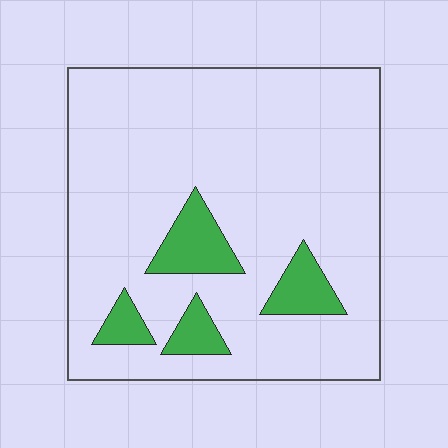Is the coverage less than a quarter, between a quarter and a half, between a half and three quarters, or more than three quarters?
Less than a quarter.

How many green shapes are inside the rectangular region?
4.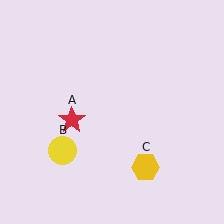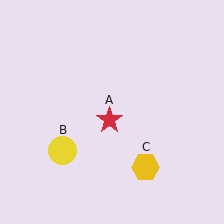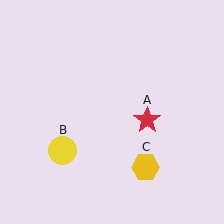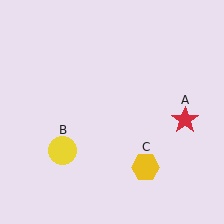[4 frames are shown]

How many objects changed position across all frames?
1 object changed position: red star (object A).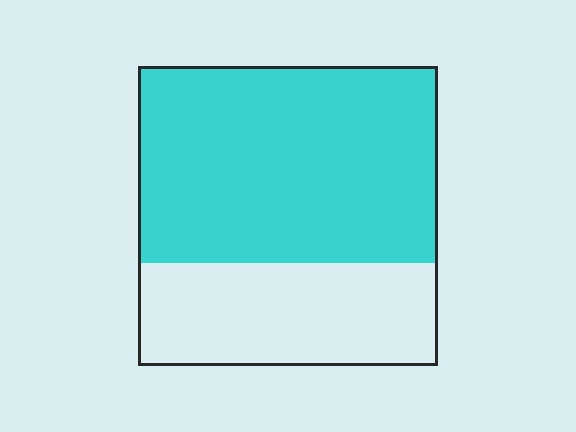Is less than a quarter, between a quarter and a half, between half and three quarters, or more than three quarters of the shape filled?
Between half and three quarters.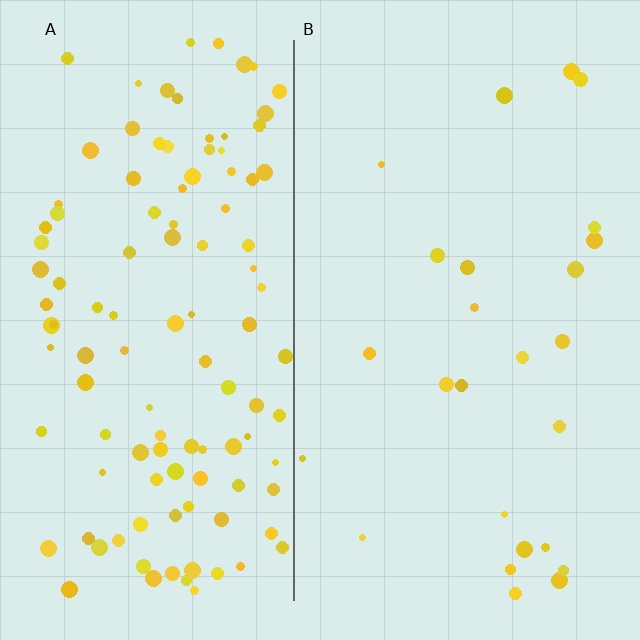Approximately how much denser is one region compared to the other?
Approximately 4.6× — region A over region B.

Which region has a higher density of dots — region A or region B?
A (the left).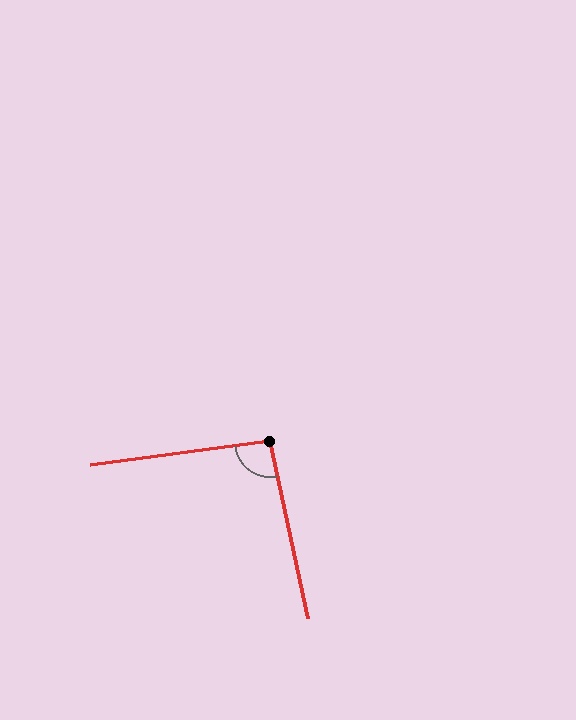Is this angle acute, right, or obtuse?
It is approximately a right angle.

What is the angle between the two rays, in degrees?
Approximately 94 degrees.